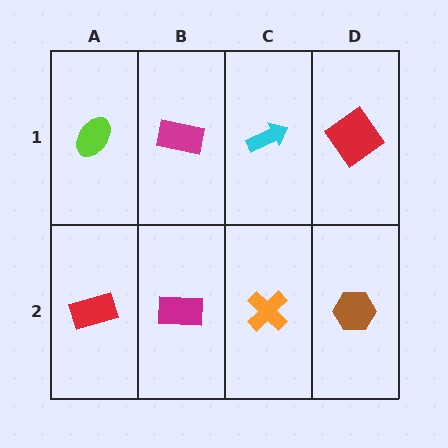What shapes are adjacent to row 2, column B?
A magenta rectangle (row 1, column B), a red rectangle (row 2, column A), an orange cross (row 2, column C).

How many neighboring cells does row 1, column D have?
2.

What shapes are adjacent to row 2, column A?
A lime ellipse (row 1, column A), a magenta rectangle (row 2, column B).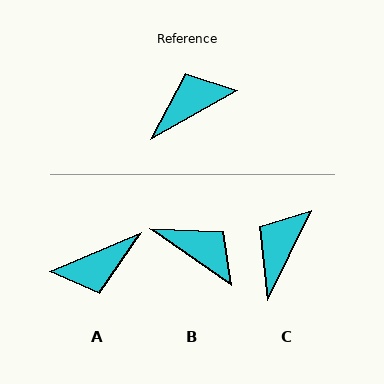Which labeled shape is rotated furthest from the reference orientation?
A, about 174 degrees away.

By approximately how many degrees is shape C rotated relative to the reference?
Approximately 35 degrees counter-clockwise.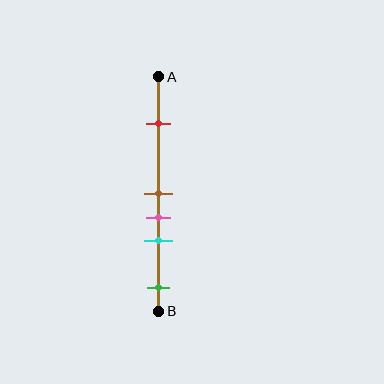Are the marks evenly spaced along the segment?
No, the marks are not evenly spaced.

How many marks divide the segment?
There are 5 marks dividing the segment.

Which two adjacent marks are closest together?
The brown and pink marks are the closest adjacent pair.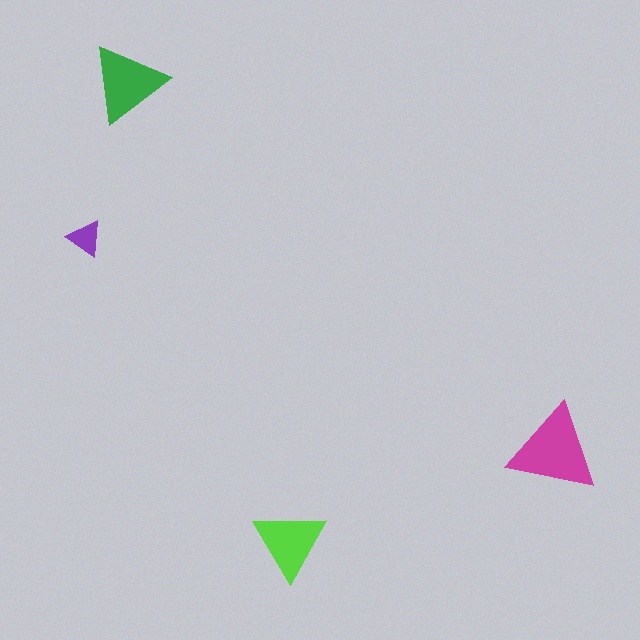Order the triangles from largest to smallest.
the magenta one, the green one, the lime one, the purple one.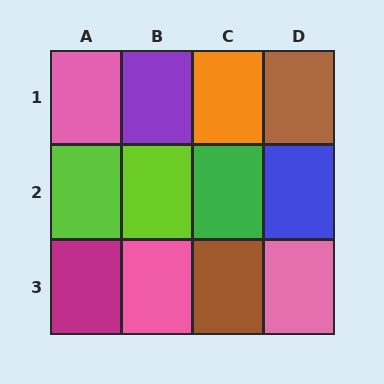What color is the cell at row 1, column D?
Brown.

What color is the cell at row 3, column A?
Magenta.